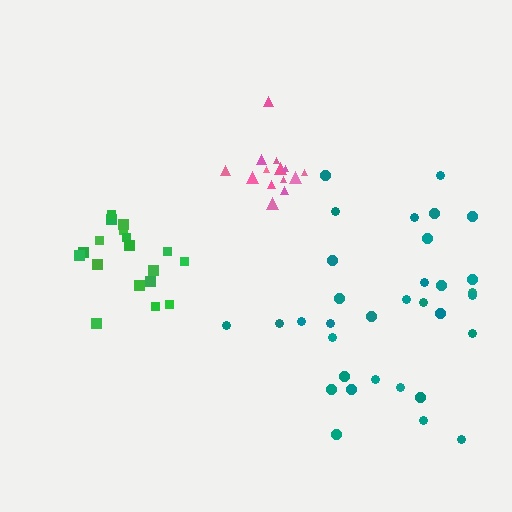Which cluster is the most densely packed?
Green.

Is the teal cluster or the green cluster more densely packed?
Green.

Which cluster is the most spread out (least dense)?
Teal.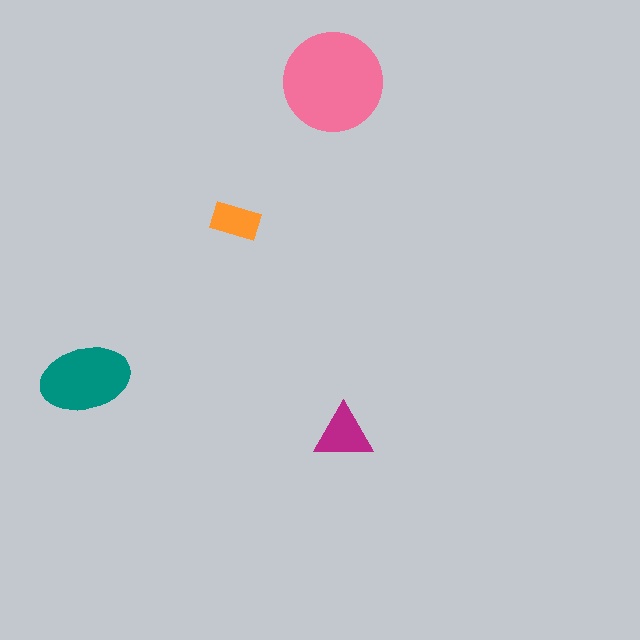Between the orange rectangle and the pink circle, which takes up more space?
The pink circle.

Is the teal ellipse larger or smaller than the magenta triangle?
Larger.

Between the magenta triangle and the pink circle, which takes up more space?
The pink circle.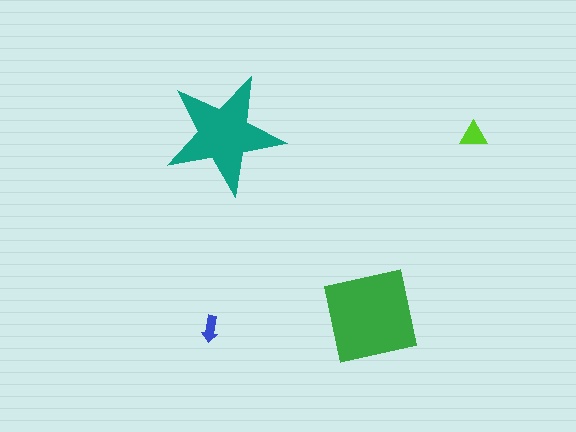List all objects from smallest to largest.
The blue arrow, the lime triangle, the teal star, the green square.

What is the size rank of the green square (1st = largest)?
1st.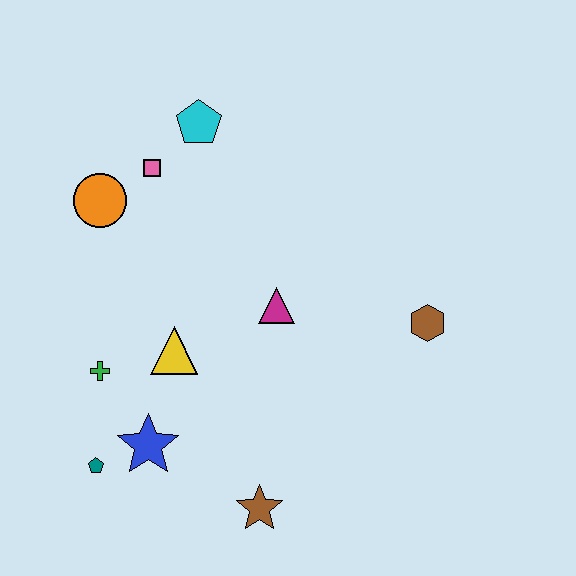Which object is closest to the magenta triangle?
The yellow triangle is closest to the magenta triangle.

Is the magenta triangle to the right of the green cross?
Yes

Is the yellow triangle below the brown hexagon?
Yes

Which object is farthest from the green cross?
The brown hexagon is farthest from the green cross.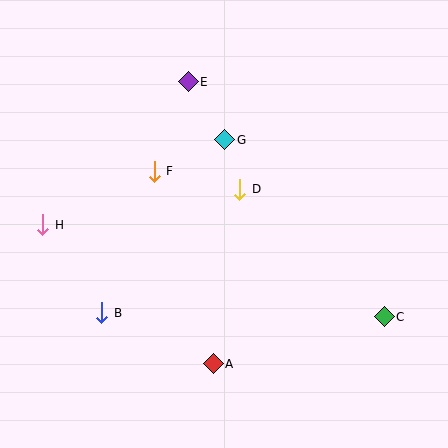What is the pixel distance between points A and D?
The distance between A and D is 177 pixels.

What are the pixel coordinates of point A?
Point A is at (213, 364).